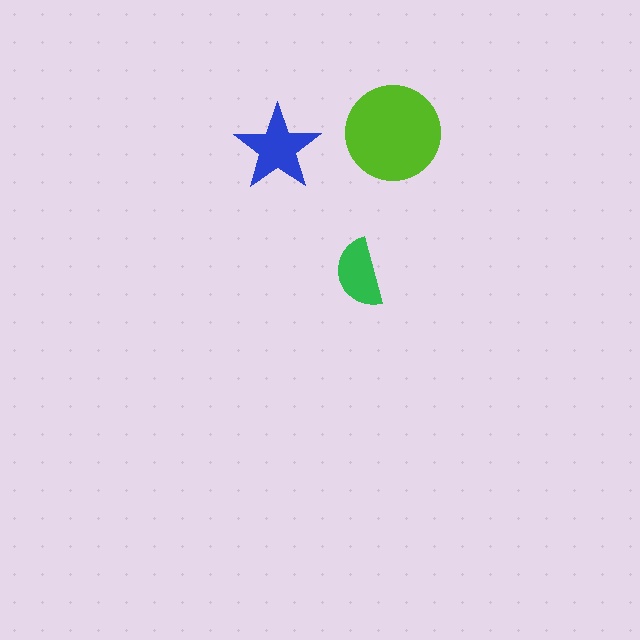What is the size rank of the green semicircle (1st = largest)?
3rd.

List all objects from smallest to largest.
The green semicircle, the blue star, the lime circle.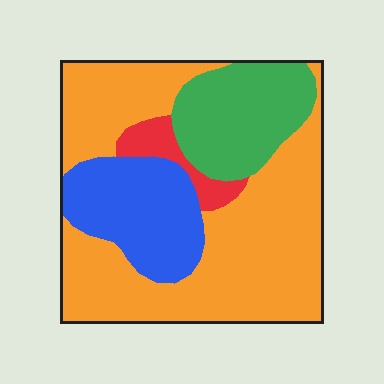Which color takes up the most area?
Orange, at roughly 55%.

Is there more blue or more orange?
Orange.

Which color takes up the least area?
Red, at roughly 5%.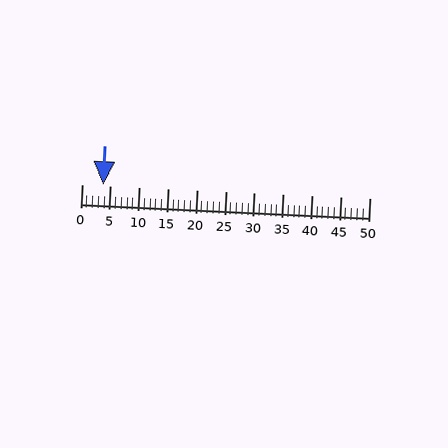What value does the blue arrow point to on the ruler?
The blue arrow points to approximately 4.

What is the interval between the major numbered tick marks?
The major tick marks are spaced 5 units apart.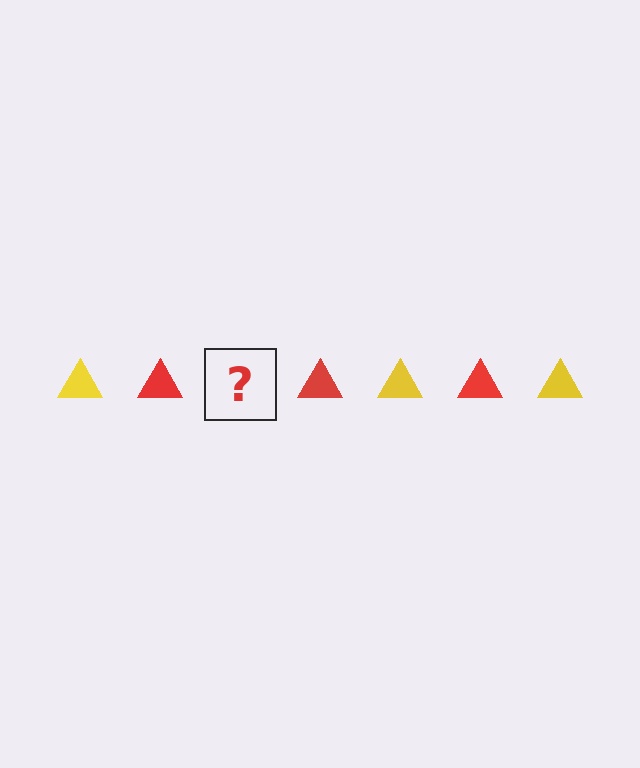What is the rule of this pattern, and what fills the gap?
The rule is that the pattern cycles through yellow, red triangles. The gap should be filled with a yellow triangle.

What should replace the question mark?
The question mark should be replaced with a yellow triangle.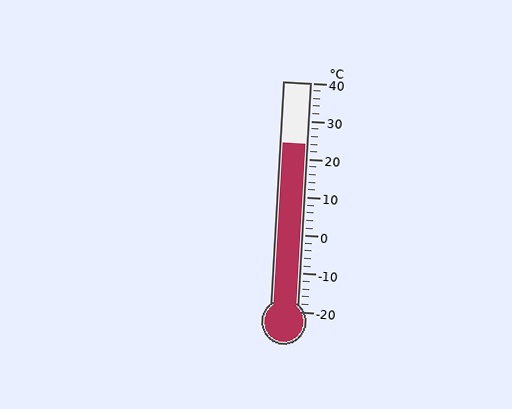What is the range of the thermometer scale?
The thermometer scale ranges from -20°C to 40°C.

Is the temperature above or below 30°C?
The temperature is below 30°C.